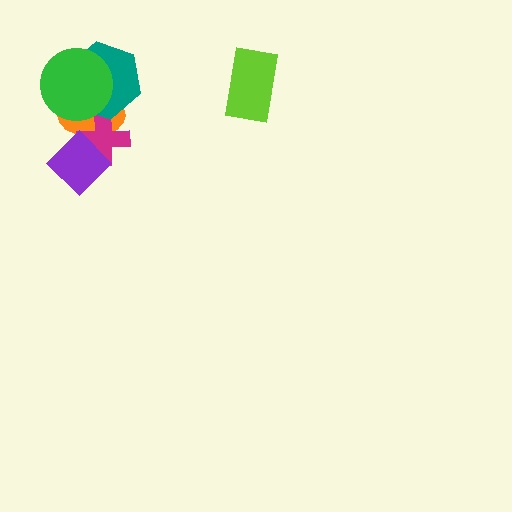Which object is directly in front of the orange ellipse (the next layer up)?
The magenta cross is directly in front of the orange ellipse.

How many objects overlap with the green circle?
2 objects overlap with the green circle.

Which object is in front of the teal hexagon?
The green circle is in front of the teal hexagon.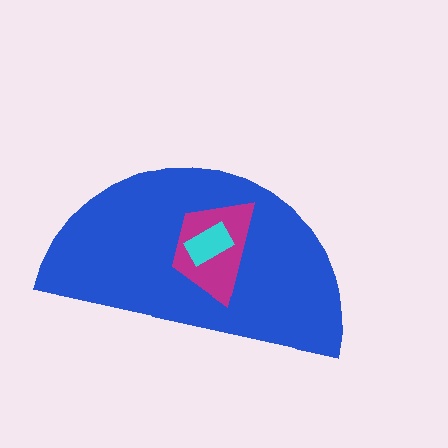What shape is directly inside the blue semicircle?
The magenta trapezoid.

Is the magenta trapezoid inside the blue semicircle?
Yes.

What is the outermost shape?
The blue semicircle.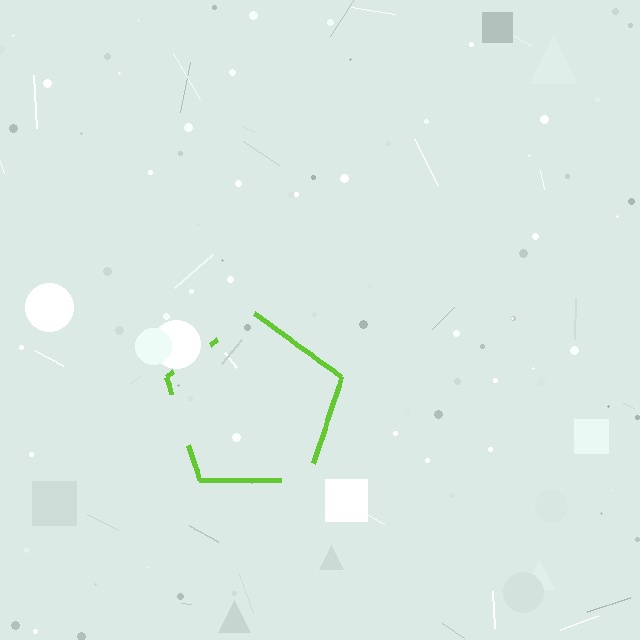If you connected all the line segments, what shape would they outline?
They would outline a pentagon.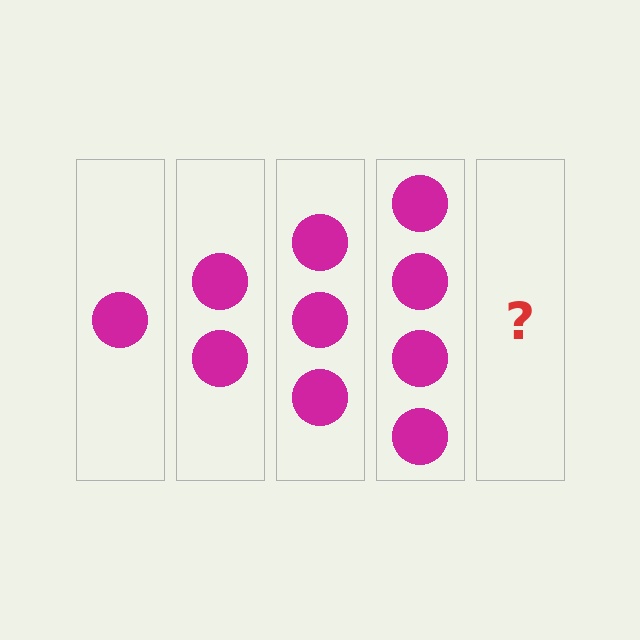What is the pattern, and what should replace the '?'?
The pattern is that each step adds one more circle. The '?' should be 5 circles.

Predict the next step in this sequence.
The next step is 5 circles.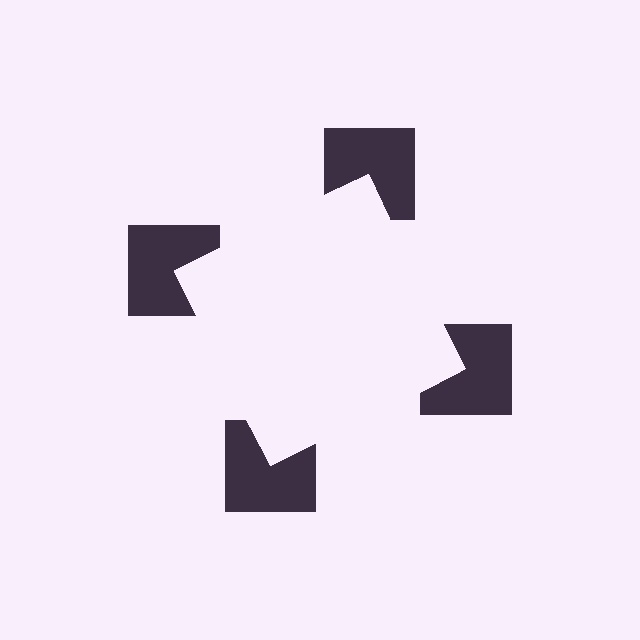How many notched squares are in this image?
There are 4 — one at each vertex of the illusory square.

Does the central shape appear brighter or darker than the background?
It typically appears slightly brighter than the background, even though no actual brightness change is drawn.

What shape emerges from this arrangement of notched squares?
An illusory square — its edges are inferred from the aligned wedge cuts in the notched squares, not physically drawn.